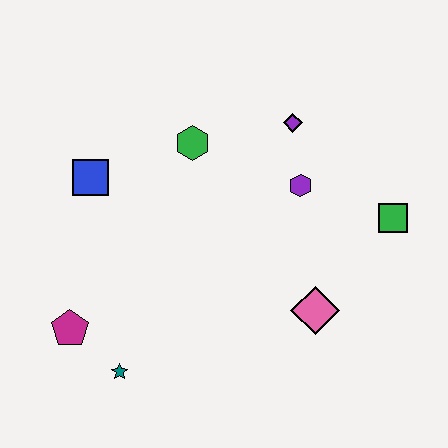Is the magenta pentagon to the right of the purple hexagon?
No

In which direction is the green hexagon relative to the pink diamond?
The green hexagon is above the pink diamond.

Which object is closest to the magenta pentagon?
The teal star is closest to the magenta pentagon.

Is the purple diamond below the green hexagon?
No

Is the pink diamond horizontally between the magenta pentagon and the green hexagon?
No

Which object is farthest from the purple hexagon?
The magenta pentagon is farthest from the purple hexagon.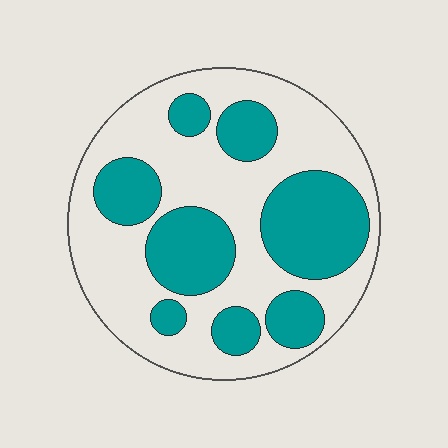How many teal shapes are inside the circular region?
8.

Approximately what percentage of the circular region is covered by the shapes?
Approximately 40%.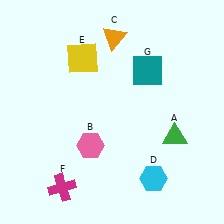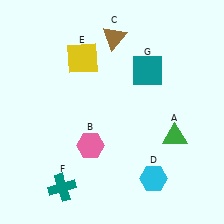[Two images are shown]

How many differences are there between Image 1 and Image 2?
There are 2 differences between the two images.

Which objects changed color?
C changed from orange to brown. F changed from magenta to teal.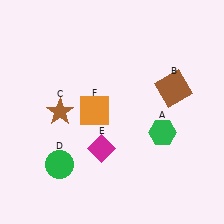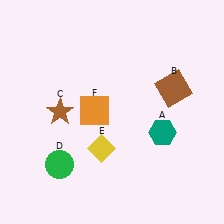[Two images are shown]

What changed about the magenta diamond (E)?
In Image 1, E is magenta. In Image 2, it changed to yellow.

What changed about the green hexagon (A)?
In Image 1, A is green. In Image 2, it changed to teal.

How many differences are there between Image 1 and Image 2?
There are 2 differences between the two images.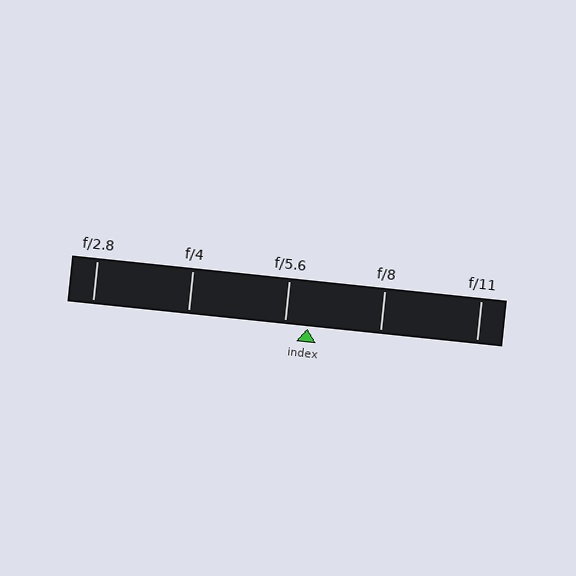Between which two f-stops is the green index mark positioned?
The index mark is between f/5.6 and f/8.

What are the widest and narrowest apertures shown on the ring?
The widest aperture shown is f/2.8 and the narrowest is f/11.